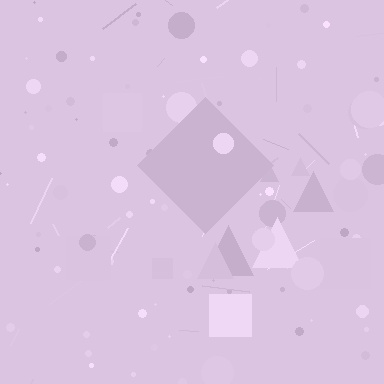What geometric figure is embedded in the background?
A diamond is embedded in the background.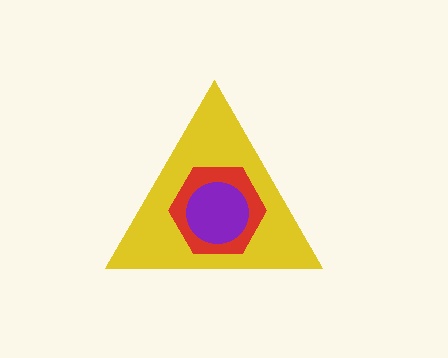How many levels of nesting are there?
3.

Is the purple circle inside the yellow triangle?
Yes.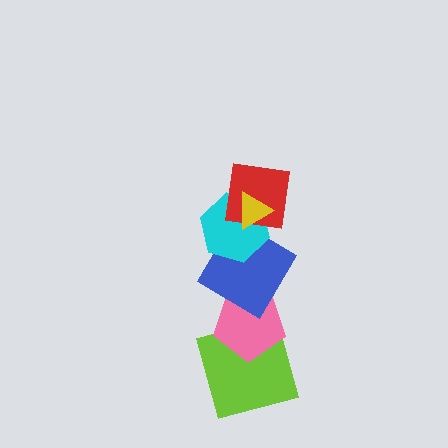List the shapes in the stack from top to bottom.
From top to bottom: the yellow triangle, the red square, the cyan hexagon, the blue diamond, the pink pentagon, the lime square.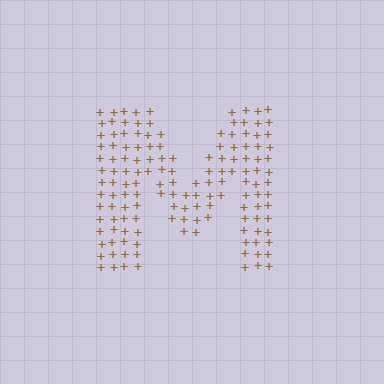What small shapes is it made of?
It is made of small plus signs.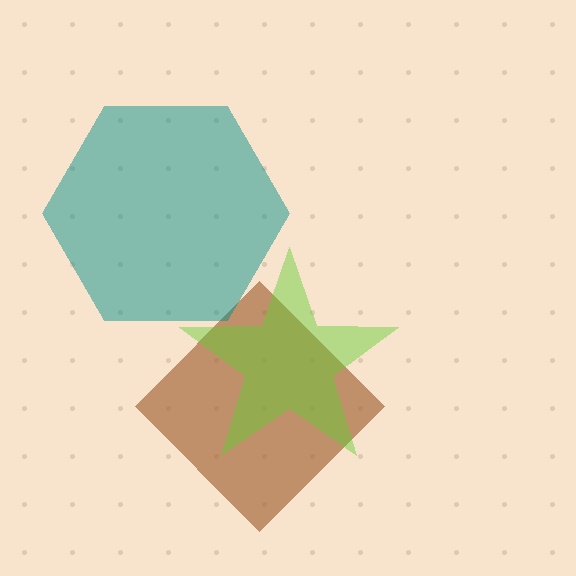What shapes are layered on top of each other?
The layered shapes are: a brown diamond, a lime star, a teal hexagon.